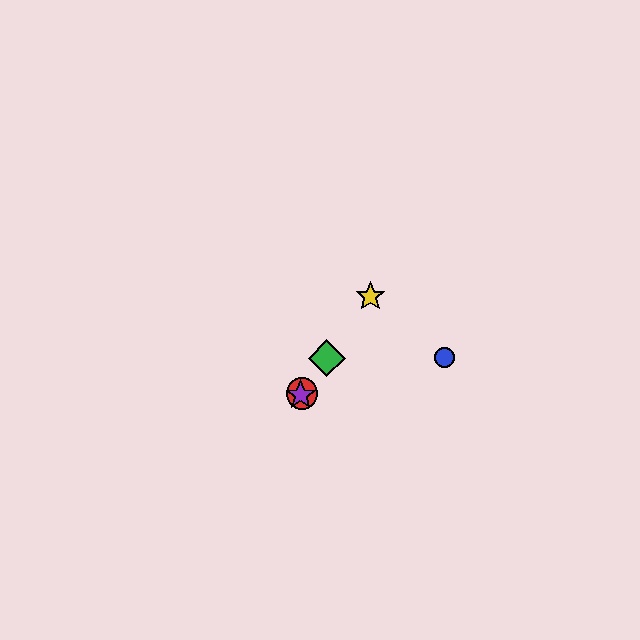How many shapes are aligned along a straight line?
4 shapes (the red circle, the green diamond, the yellow star, the purple star) are aligned along a straight line.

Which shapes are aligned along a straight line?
The red circle, the green diamond, the yellow star, the purple star are aligned along a straight line.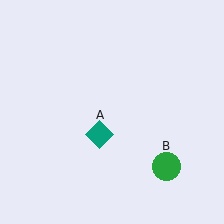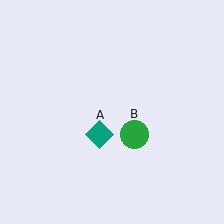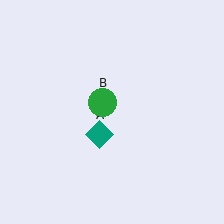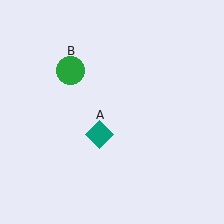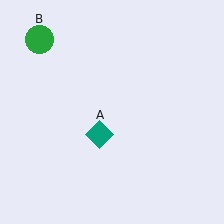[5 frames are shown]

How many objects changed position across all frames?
1 object changed position: green circle (object B).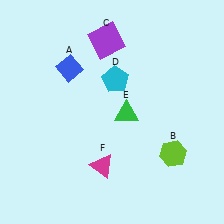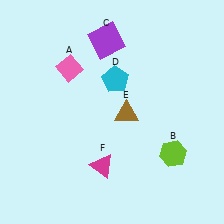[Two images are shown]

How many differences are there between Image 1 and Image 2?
There are 2 differences between the two images.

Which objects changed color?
A changed from blue to pink. E changed from green to brown.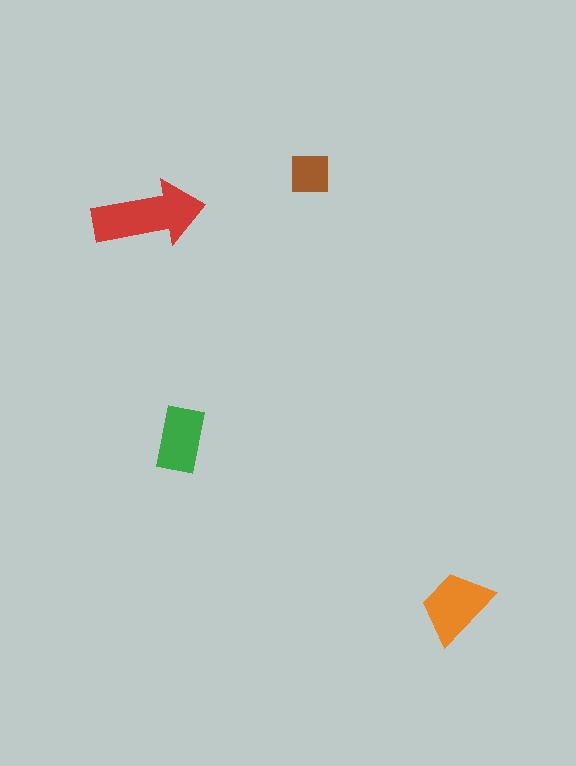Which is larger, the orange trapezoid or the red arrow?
The red arrow.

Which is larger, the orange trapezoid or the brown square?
The orange trapezoid.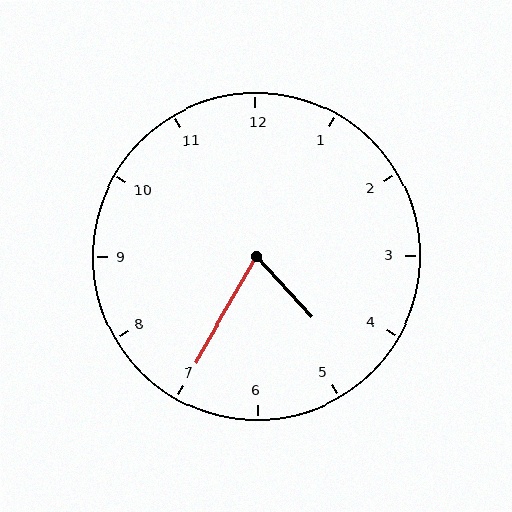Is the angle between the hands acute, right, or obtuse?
It is acute.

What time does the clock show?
4:35.